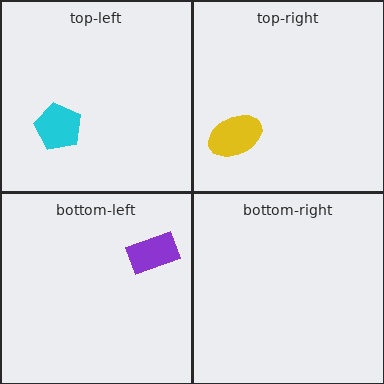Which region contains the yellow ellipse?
The top-right region.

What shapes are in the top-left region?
The cyan pentagon.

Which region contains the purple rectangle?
The bottom-left region.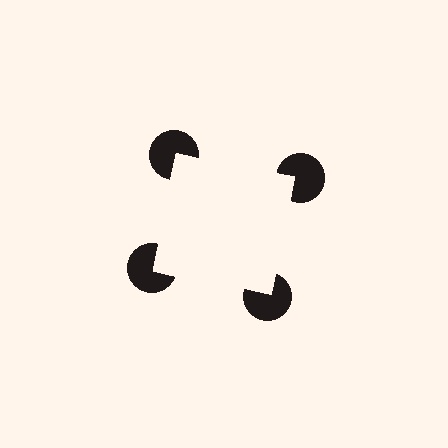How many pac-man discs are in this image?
There are 4 — one at each vertex of the illusory square.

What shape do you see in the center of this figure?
An illusory square — its edges are inferred from the aligned wedge cuts in the pac-man discs, not physically drawn.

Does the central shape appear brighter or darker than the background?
It typically appears slightly brighter than the background, even though no actual brightness change is drawn.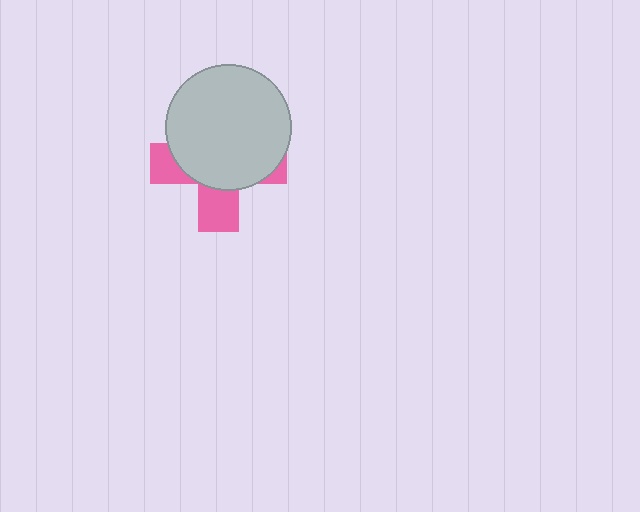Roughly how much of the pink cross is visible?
A small part of it is visible (roughly 35%).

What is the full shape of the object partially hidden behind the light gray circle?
The partially hidden object is a pink cross.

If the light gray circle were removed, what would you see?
You would see the complete pink cross.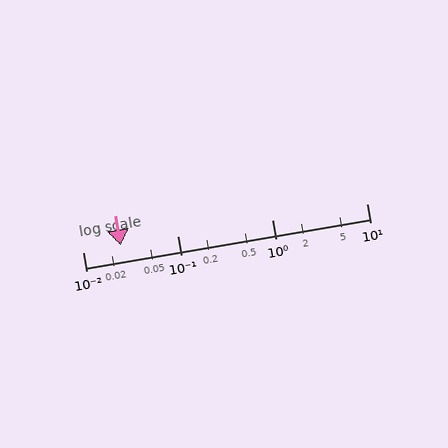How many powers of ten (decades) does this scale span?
The scale spans 3 decades, from 0.01 to 10.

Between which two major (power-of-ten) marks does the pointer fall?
The pointer is between 0.01 and 0.1.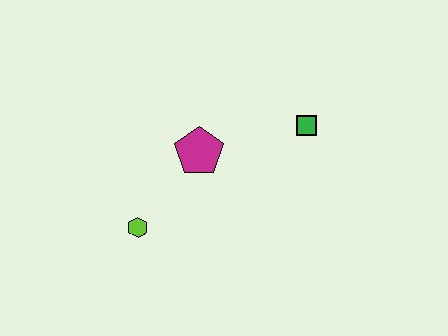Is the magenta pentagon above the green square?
No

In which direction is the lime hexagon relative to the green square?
The lime hexagon is to the left of the green square.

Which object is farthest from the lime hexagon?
The green square is farthest from the lime hexagon.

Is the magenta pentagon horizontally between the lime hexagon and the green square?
Yes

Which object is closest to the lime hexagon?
The magenta pentagon is closest to the lime hexagon.